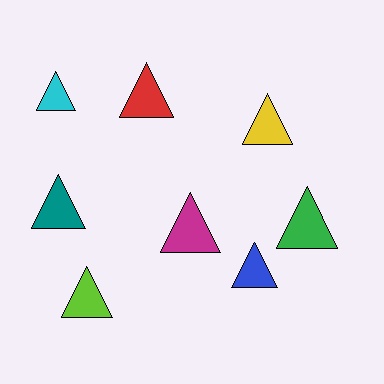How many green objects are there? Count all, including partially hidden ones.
There is 1 green object.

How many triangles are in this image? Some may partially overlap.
There are 8 triangles.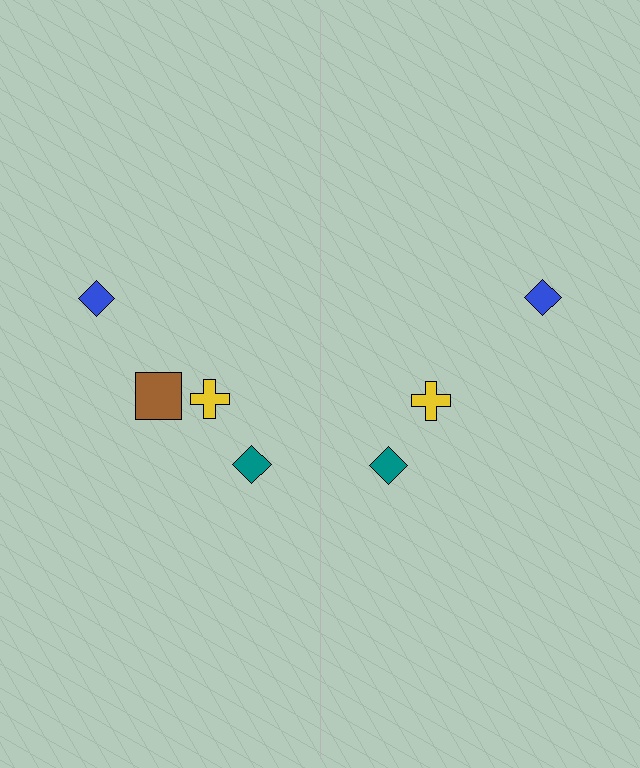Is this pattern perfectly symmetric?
No, the pattern is not perfectly symmetric. A brown square is missing from the right side.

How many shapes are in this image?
There are 7 shapes in this image.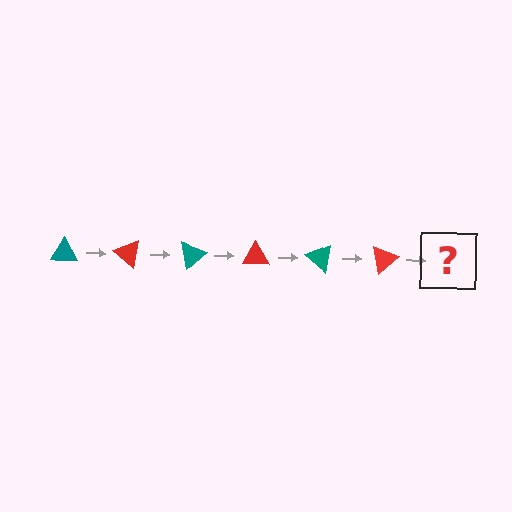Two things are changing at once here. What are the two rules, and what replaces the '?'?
The two rules are that it rotates 40 degrees each step and the color cycles through teal and red. The '?' should be a teal triangle, rotated 240 degrees from the start.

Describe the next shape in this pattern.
It should be a teal triangle, rotated 240 degrees from the start.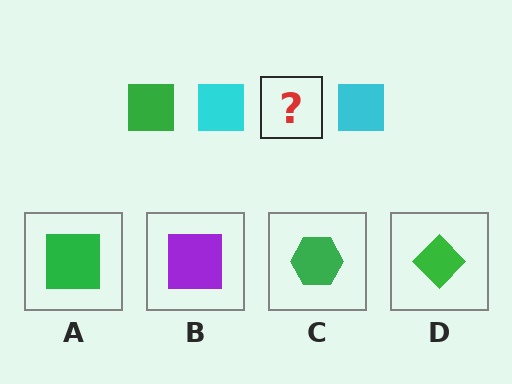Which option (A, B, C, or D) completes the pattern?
A.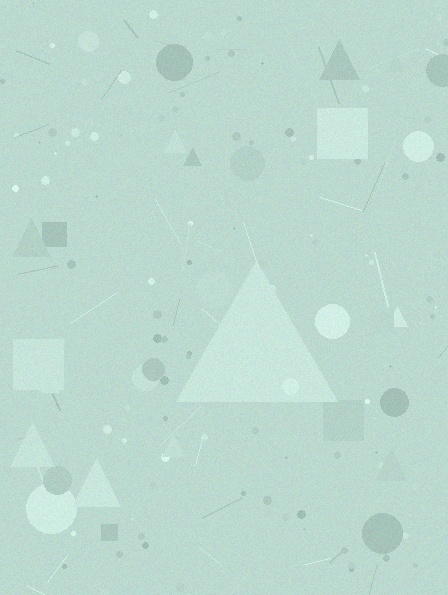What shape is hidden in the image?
A triangle is hidden in the image.